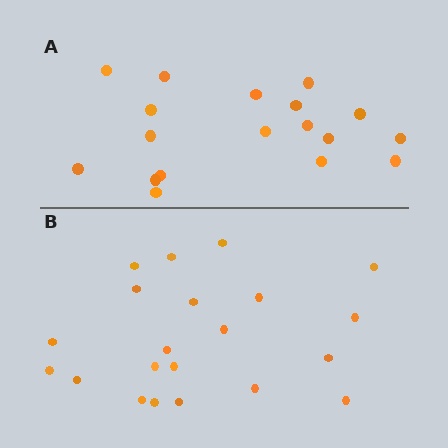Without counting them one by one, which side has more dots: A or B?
Region B (the bottom region) has more dots.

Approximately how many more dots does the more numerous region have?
Region B has just a few more — roughly 2 or 3 more dots than region A.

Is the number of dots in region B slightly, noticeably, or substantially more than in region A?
Region B has only slightly more — the two regions are fairly close. The ratio is roughly 1.2 to 1.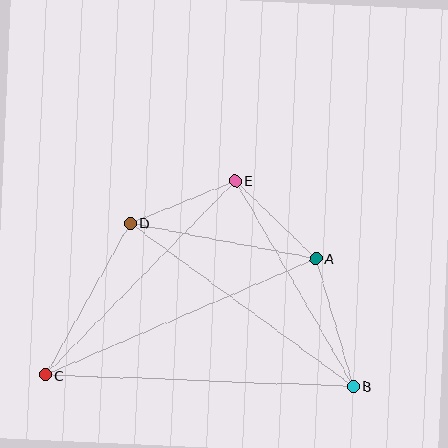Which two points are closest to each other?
Points A and E are closest to each other.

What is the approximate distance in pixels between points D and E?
The distance between D and E is approximately 113 pixels.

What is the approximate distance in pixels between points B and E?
The distance between B and E is approximately 237 pixels.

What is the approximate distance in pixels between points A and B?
The distance between A and B is approximately 133 pixels.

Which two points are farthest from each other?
Points B and C are farthest from each other.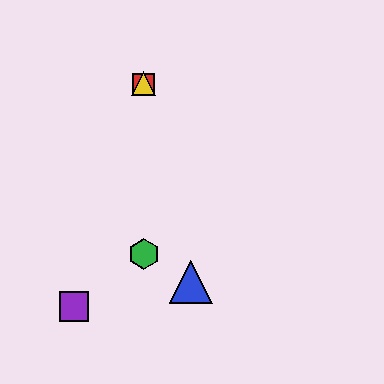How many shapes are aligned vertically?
3 shapes (the red square, the green hexagon, the yellow triangle) are aligned vertically.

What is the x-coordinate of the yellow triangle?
The yellow triangle is at x≈144.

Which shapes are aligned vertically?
The red square, the green hexagon, the yellow triangle are aligned vertically.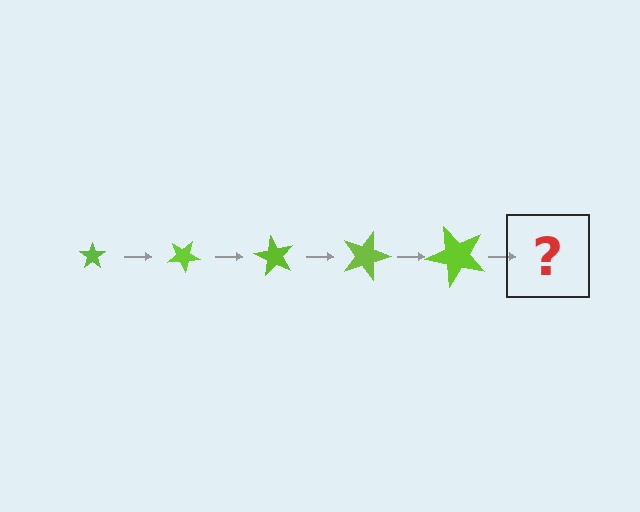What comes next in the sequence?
The next element should be a star, larger than the previous one and rotated 150 degrees from the start.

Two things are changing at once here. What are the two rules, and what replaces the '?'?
The two rules are that the star grows larger each step and it rotates 30 degrees each step. The '?' should be a star, larger than the previous one and rotated 150 degrees from the start.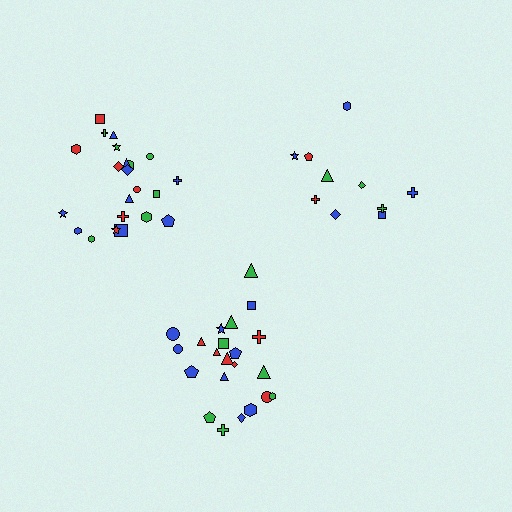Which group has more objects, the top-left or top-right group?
The top-left group.